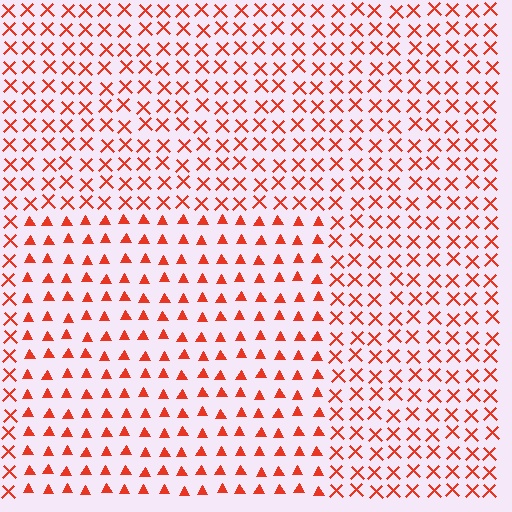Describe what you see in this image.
The image is filled with small red elements arranged in a uniform grid. A rectangle-shaped region contains triangles, while the surrounding area contains X marks. The boundary is defined purely by the change in element shape.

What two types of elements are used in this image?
The image uses triangles inside the rectangle region and X marks outside it.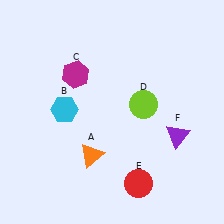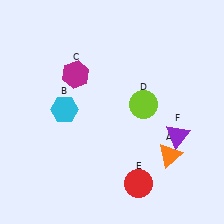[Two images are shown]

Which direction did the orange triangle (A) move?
The orange triangle (A) moved right.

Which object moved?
The orange triangle (A) moved right.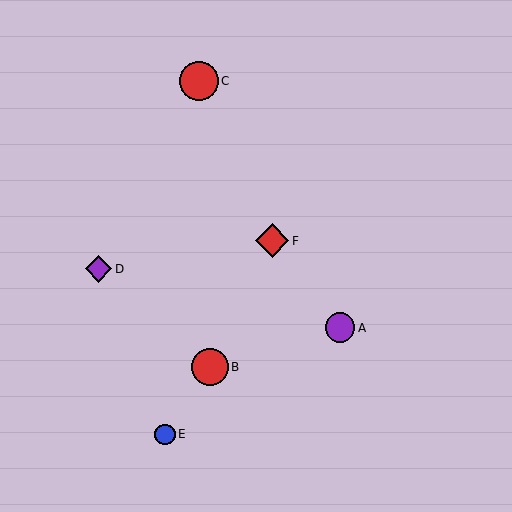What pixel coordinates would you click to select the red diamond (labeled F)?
Click at (272, 241) to select the red diamond F.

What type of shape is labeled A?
Shape A is a purple circle.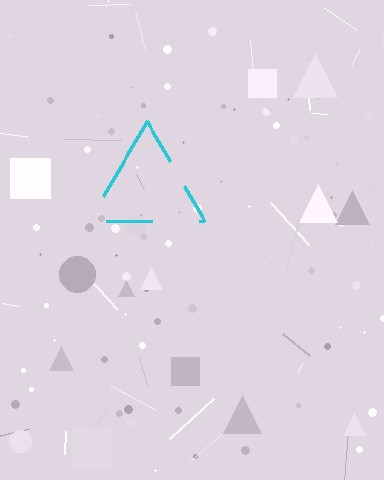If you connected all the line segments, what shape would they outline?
They would outline a triangle.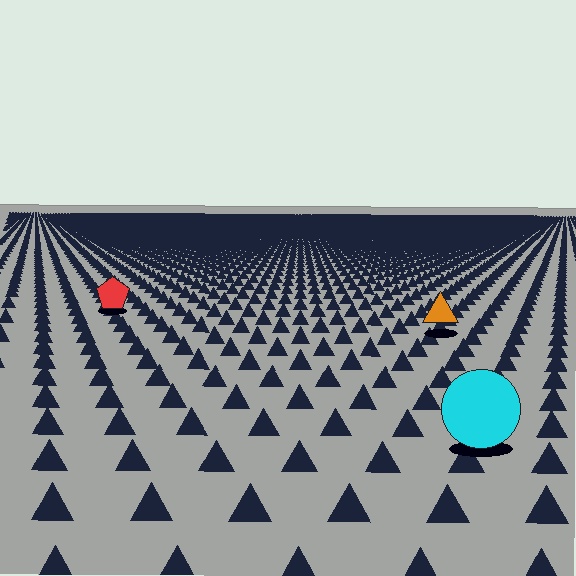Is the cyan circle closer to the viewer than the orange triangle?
Yes. The cyan circle is closer — you can tell from the texture gradient: the ground texture is coarser near it.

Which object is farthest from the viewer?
The red pentagon is farthest from the viewer. It appears smaller and the ground texture around it is denser.